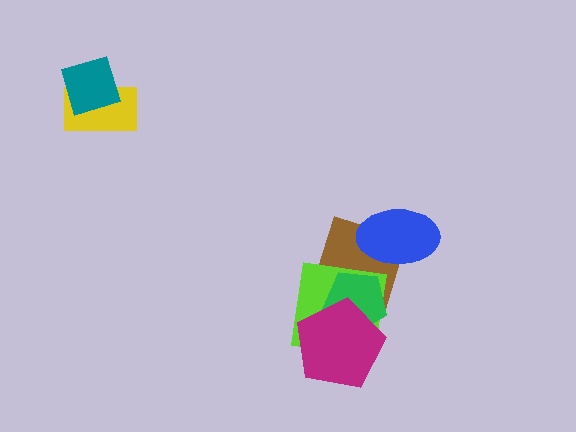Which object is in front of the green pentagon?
The magenta pentagon is in front of the green pentagon.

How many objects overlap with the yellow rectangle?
1 object overlaps with the yellow rectangle.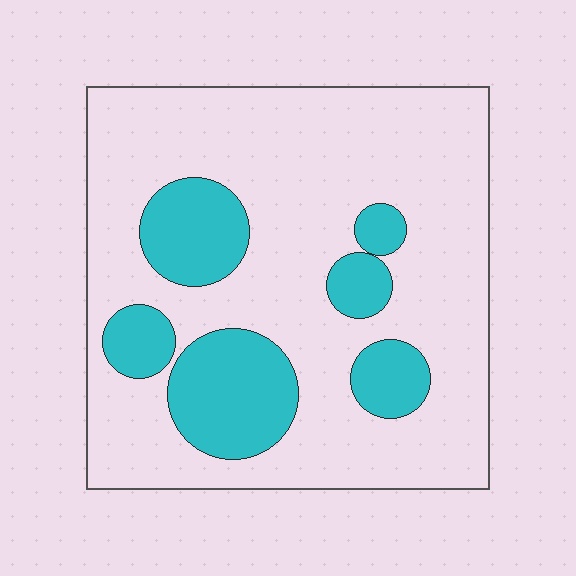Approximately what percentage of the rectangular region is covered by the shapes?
Approximately 25%.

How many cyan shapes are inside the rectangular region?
6.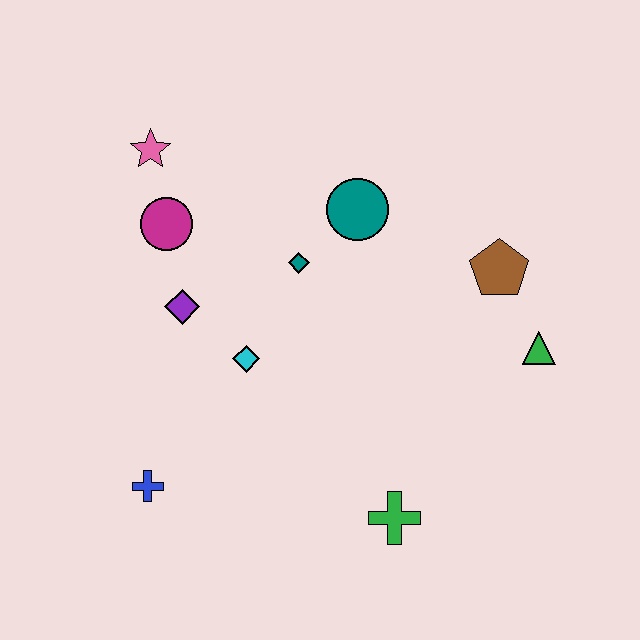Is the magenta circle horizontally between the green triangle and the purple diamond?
No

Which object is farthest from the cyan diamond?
The green triangle is farthest from the cyan diamond.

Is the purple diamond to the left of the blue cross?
No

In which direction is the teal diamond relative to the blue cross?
The teal diamond is above the blue cross.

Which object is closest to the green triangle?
The brown pentagon is closest to the green triangle.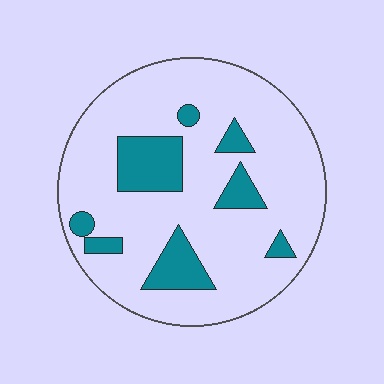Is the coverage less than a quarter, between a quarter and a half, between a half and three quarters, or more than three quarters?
Less than a quarter.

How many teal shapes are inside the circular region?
8.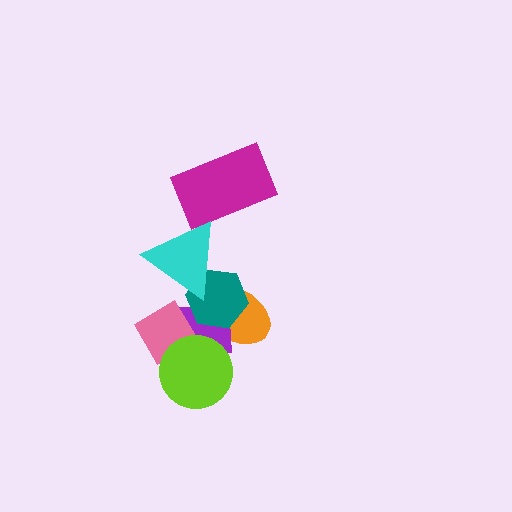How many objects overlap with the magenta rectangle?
0 objects overlap with the magenta rectangle.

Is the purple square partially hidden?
Yes, it is partially covered by another shape.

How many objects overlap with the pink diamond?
2 objects overlap with the pink diamond.